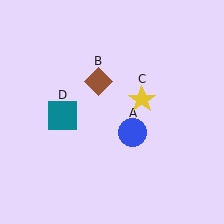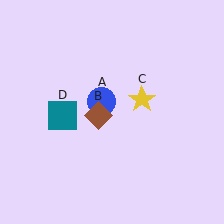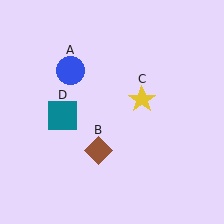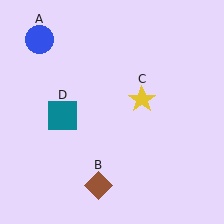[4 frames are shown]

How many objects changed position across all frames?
2 objects changed position: blue circle (object A), brown diamond (object B).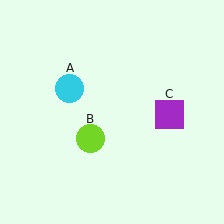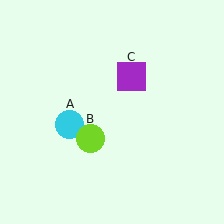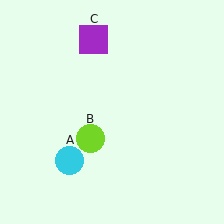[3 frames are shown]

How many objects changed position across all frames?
2 objects changed position: cyan circle (object A), purple square (object C).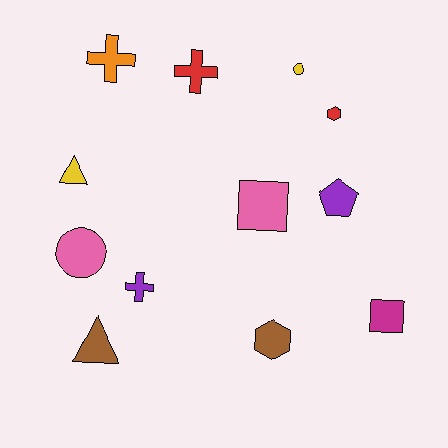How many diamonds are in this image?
There are no diamonds.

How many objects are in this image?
There are 12 objects.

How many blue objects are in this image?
There are no blue objects.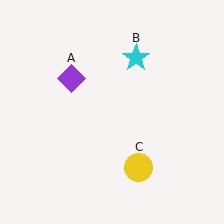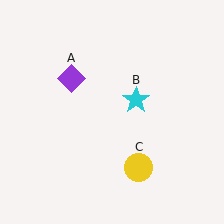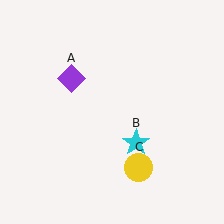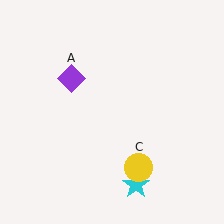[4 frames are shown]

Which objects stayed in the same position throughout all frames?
Purple diamond (object A) and yellow circle (object C) remained stationary.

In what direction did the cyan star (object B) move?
The cyan star (object B) moved down.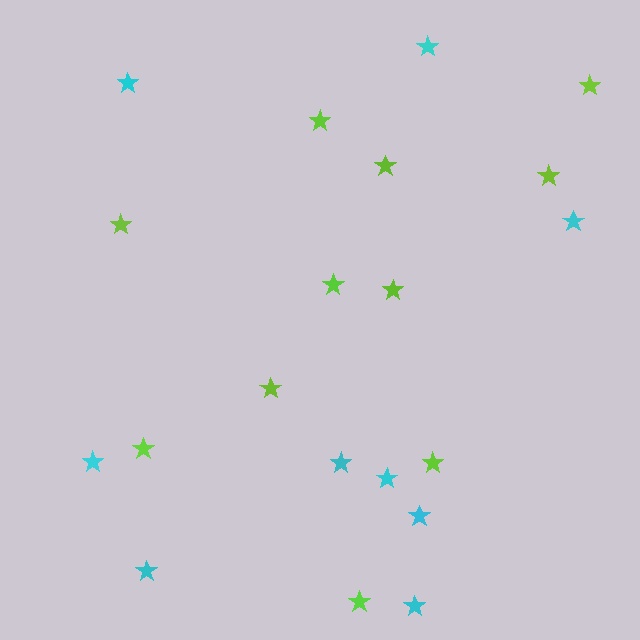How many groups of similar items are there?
There are 2 groups: one group of cyan stars (9) and one group of lime stars (11).